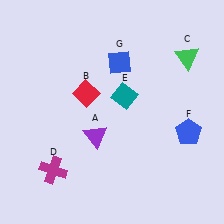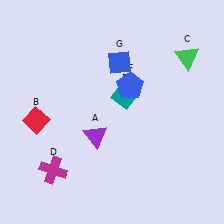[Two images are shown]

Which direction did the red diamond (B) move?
The red diamond (B) moved left.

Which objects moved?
The objects that moved are: the red diamond (B), the blue pentagon (F).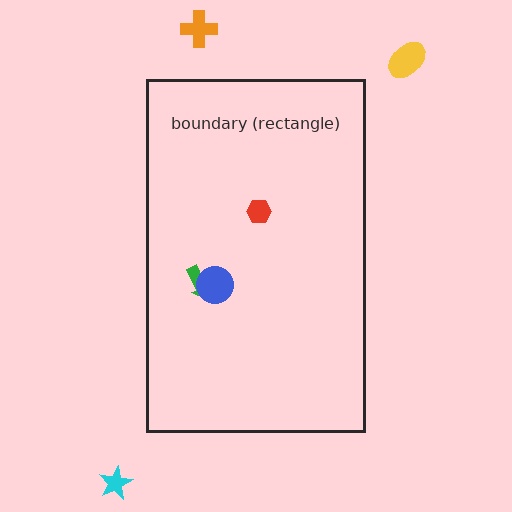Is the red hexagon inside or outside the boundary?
Inside.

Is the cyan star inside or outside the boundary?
Outside.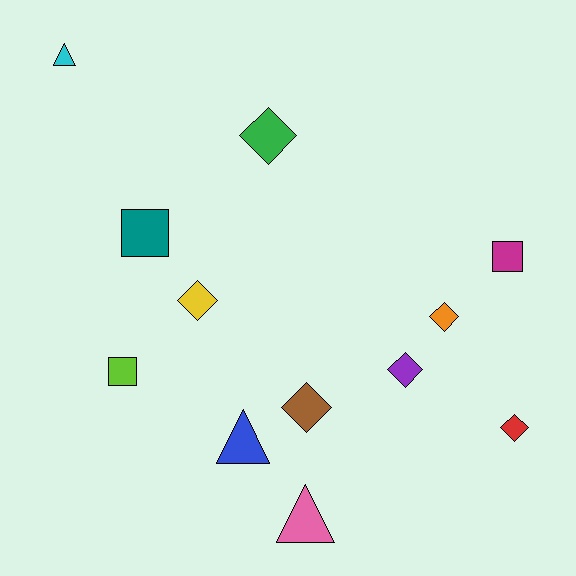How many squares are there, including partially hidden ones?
There are 3 squares.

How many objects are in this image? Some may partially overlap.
There are 12 objects.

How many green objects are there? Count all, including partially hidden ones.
There is 1 green object.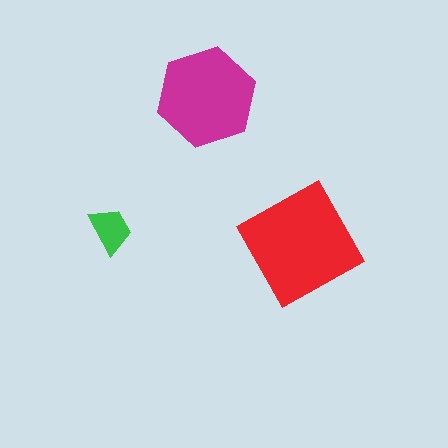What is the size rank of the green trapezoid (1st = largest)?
3rd.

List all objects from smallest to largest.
The green trapezoid, the magenta hexagon, the red square.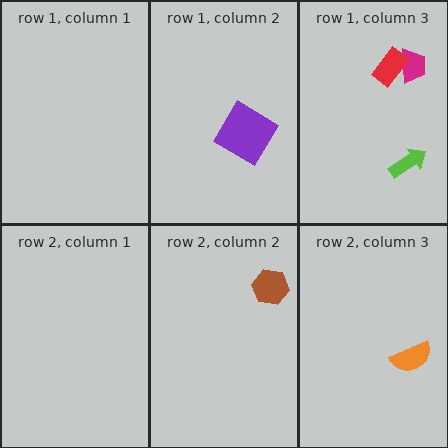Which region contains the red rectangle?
The row 1, column 3 region.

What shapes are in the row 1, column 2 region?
The purple diamond.